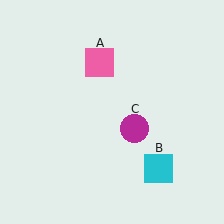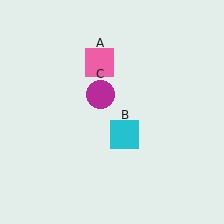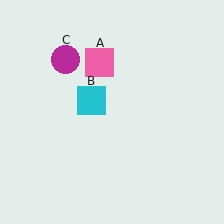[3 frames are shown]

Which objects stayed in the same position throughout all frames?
Pink square (object A) remained stationary.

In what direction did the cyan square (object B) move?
The cyan square (object B) moved up and to the left.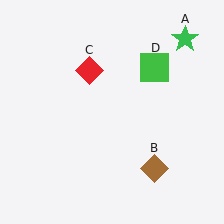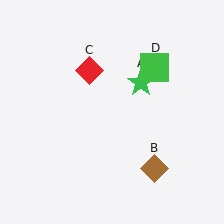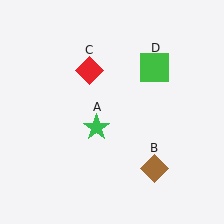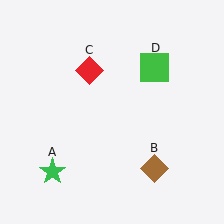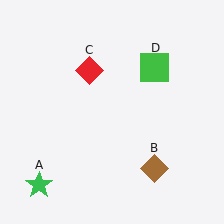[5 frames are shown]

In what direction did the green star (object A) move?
The green star (object A) moved down and to the left.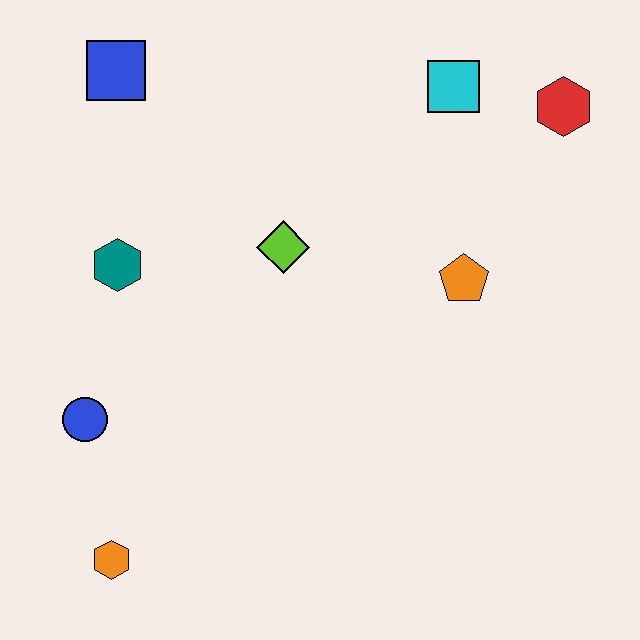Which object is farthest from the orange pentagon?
The orange hexagon is farthest from the orange pentagon.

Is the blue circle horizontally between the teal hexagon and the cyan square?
No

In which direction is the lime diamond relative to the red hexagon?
The lime diamond is to the left of the red hexagon.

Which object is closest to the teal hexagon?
The blue circle is closest to the teal hexagon.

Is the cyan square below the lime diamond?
No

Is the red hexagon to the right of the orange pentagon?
Yes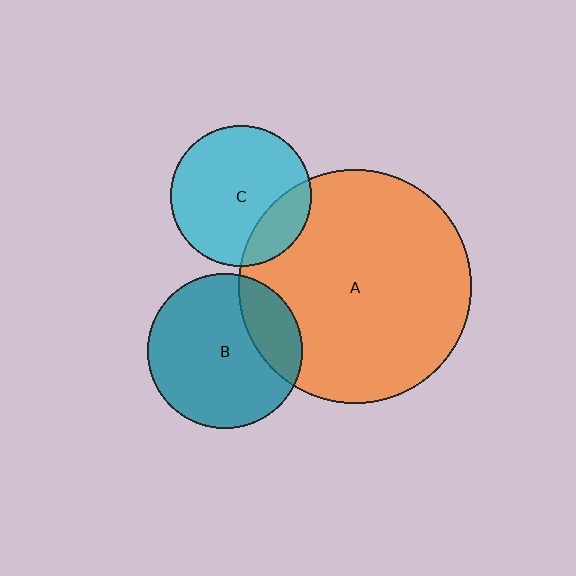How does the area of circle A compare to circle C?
Approximately 2.8 times.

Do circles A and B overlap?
Yes.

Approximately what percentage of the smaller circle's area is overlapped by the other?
Approximately 20%.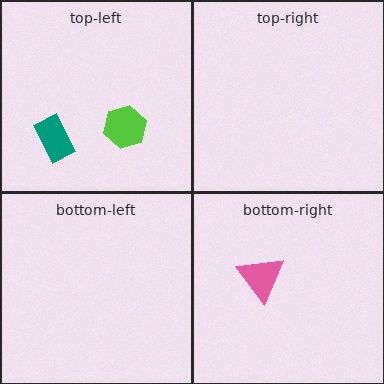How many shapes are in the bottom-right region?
1.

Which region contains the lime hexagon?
The top-left region.